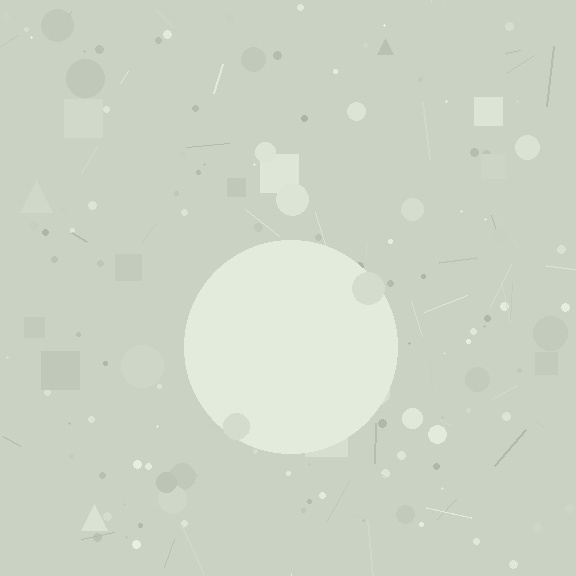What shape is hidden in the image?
A circle is hidden in the image.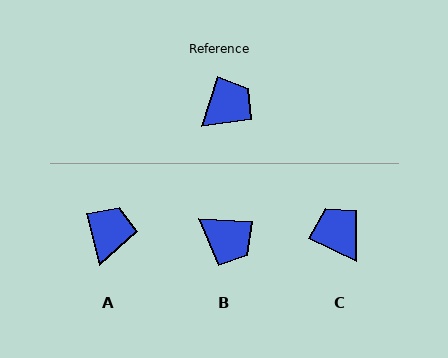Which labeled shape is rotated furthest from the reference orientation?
C, about 82 degrees away.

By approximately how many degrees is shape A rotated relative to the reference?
Approximately 32 degrees counter-clockwise.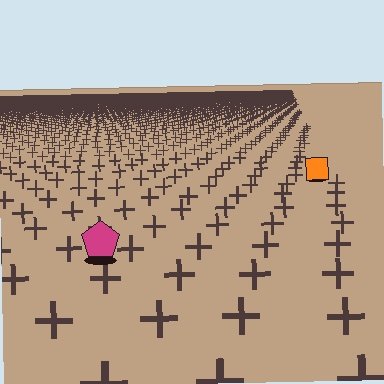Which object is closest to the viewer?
The magenta pentagon is closest. The texture marks near it are larger and more spread out.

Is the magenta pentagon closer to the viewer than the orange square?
Yes. The magenta pentagon is closer — you can tell from the texture gradient: the ground texture is coarser near it.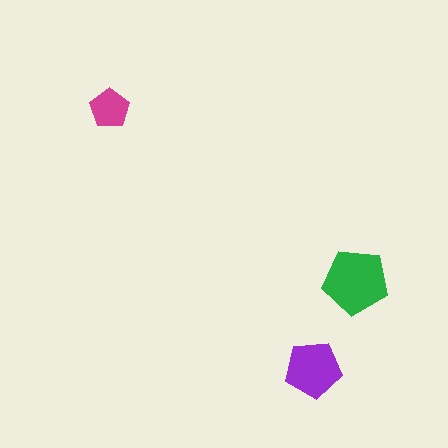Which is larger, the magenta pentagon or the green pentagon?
The green one.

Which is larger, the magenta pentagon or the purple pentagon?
The purple one.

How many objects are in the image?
There are 3 objects in the image.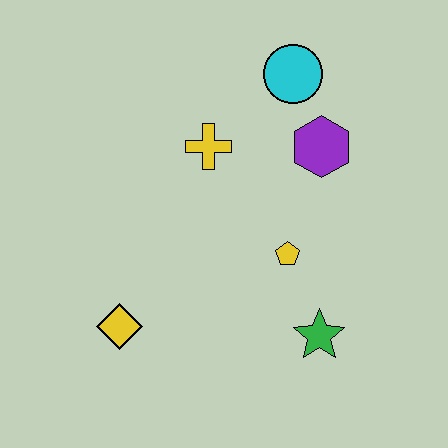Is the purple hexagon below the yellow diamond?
No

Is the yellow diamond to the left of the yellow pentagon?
Yes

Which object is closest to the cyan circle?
The purple hexagon is closest to the cyan circle.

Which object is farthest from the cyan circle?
The yellow diamond is farthest from the cyan circle.